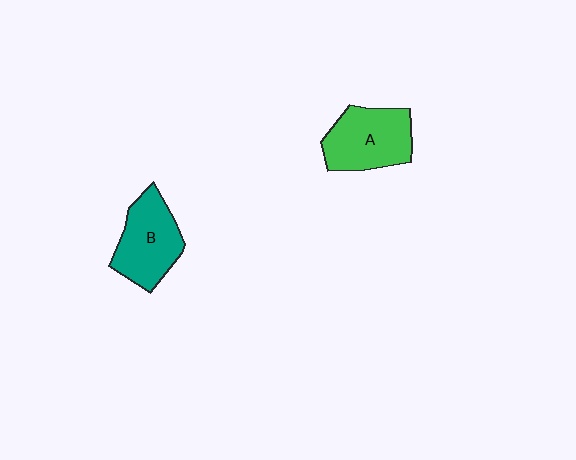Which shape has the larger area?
Shape A (green).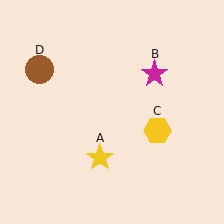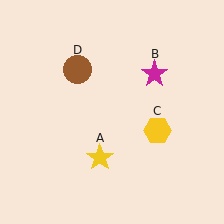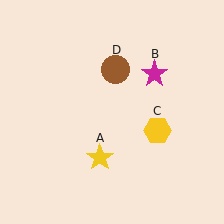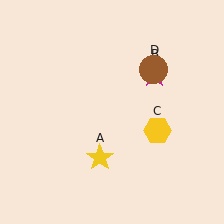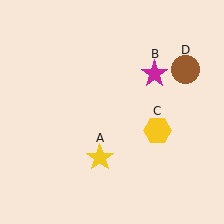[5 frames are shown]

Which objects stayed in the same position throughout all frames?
Yellow star (object A) and magenta star (object B) and yellow hexagon (object C) remained stationary.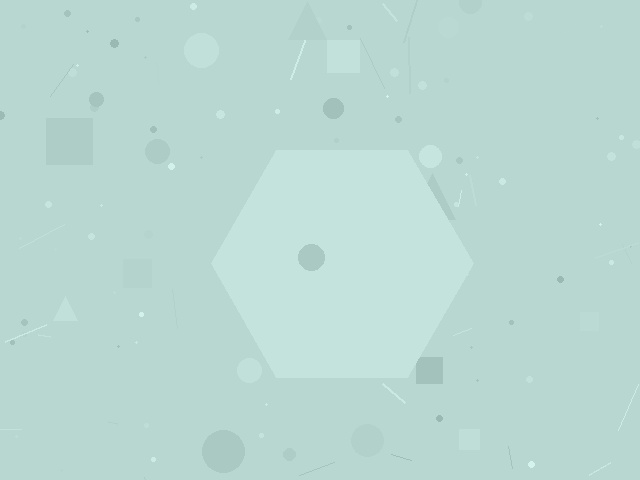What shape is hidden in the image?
A hexagon is hidden in the image.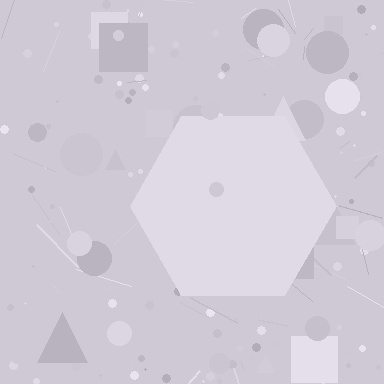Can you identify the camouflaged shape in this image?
The camouflaged shape is a hexagon.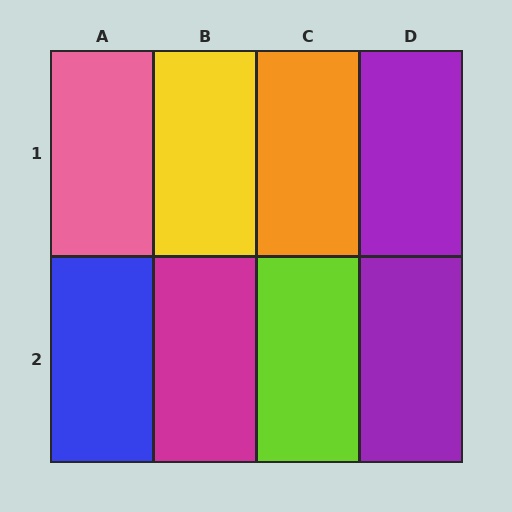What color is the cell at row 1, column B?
Yellow.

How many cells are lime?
1 cell is lime.